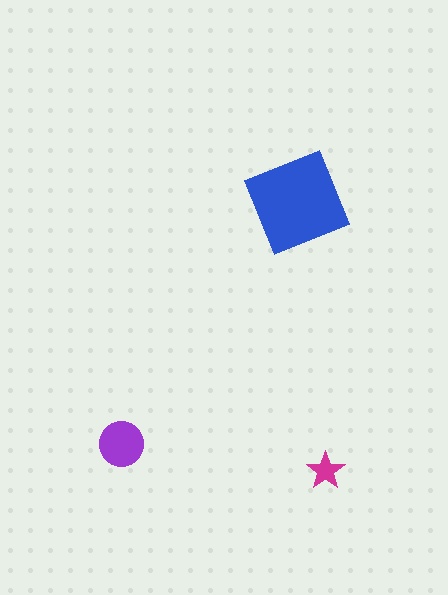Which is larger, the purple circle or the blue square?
The blue square.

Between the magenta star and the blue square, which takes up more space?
The blue square.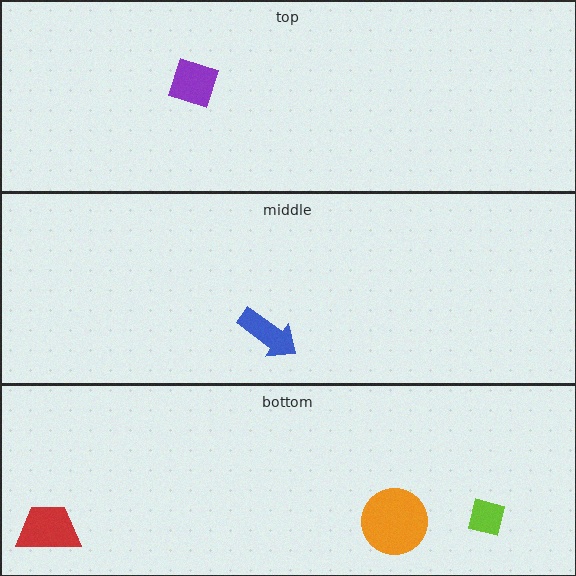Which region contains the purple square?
The top region.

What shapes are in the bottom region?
The lime square, the orange circle, the red trapezoid.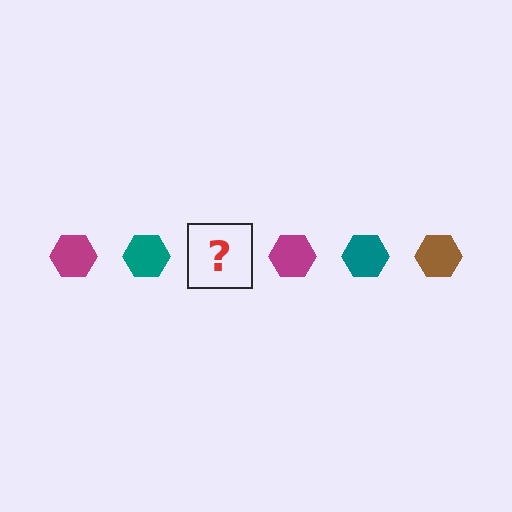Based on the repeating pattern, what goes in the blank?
The blank should be a brown hexagon.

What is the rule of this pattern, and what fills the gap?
The rule is that the pattern cycles through magenta, teal, brown hexagons. The gap should be filled with a brown hexagon.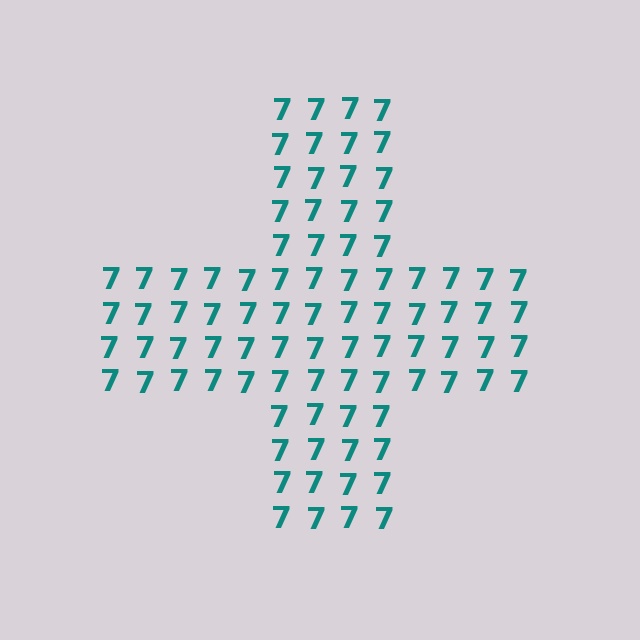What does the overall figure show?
The overall figure shows a cross.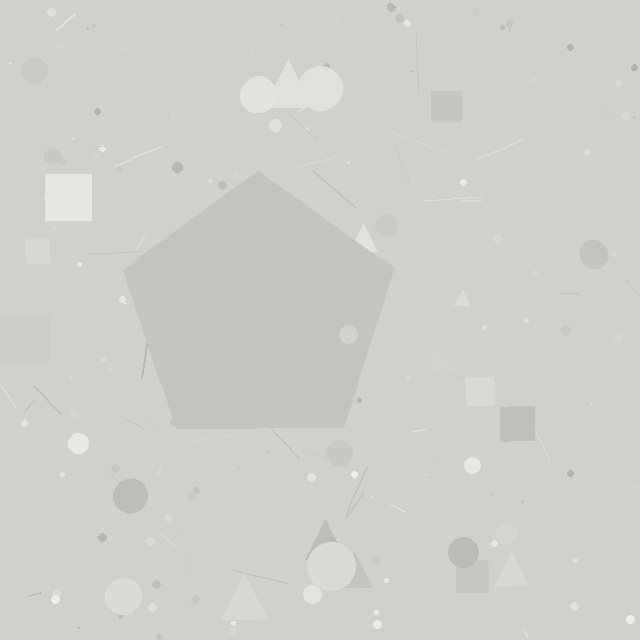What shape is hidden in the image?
A pentagon is hidden in the image.